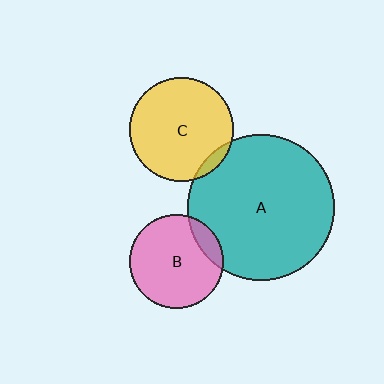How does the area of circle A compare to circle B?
Approximately 2.4 times.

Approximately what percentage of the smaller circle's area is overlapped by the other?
Approximately 5%.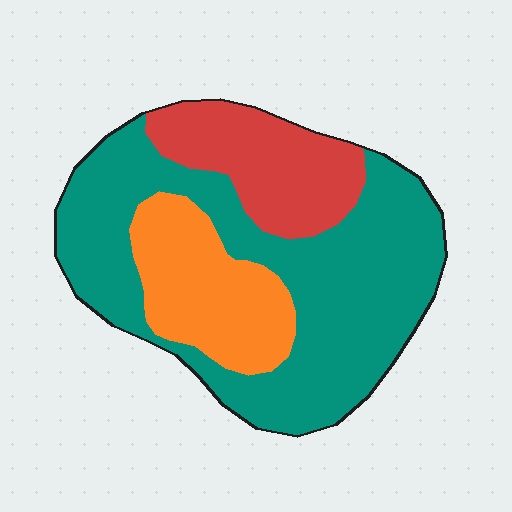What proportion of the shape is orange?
Orange covers 21% of the shape.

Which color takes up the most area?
Teal, at roughly 60%.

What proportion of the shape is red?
Red takes up less than a quarter of the shape.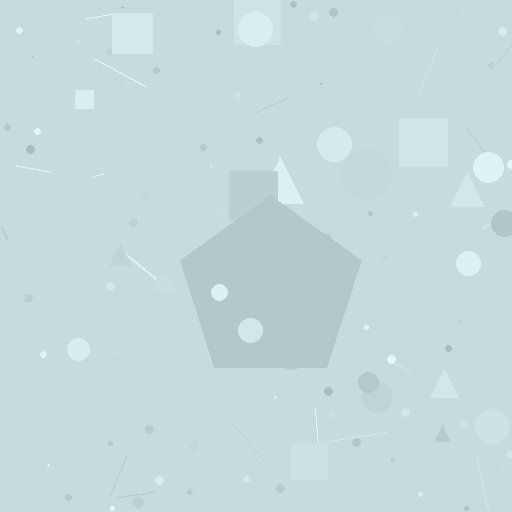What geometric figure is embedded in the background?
A pentagon is embedded in the background.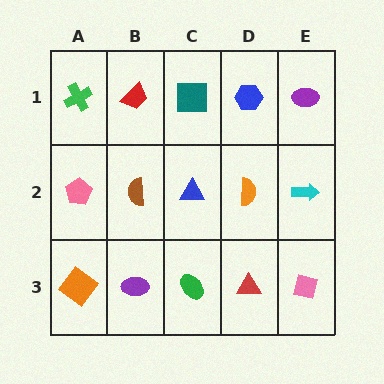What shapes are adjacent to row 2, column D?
A blue hexagon (row 1, column D), a red triangle (row 3, column D), a blue triangle (row 2, column C), a cyan arrow (row 2, column E).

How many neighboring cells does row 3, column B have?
3.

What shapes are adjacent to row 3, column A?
A pink pentagon (row 2, column A), a purple ellipse (row 3, column B).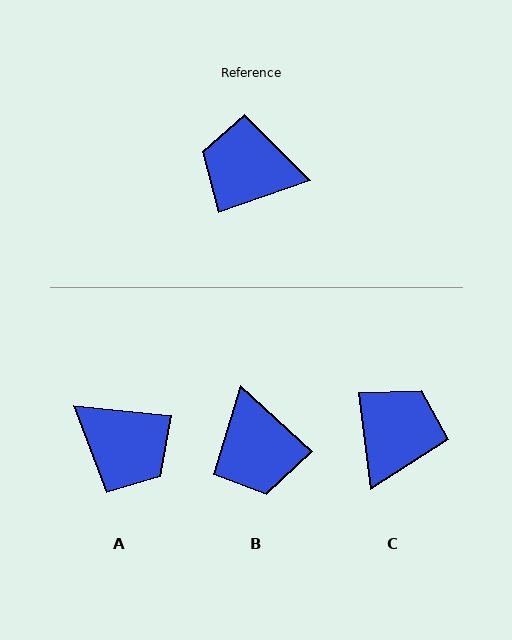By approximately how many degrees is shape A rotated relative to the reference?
Approximately 155 degrees counter-clockwise.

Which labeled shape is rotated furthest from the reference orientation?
A, about 155 degrees away.